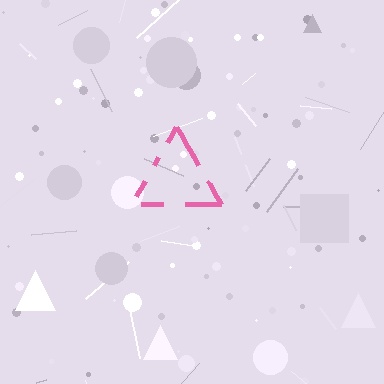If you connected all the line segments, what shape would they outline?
They would outline a triangle.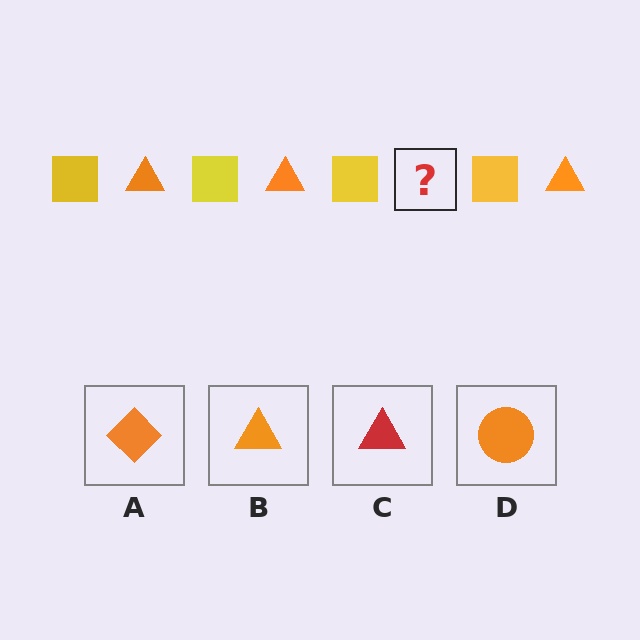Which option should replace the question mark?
Option B.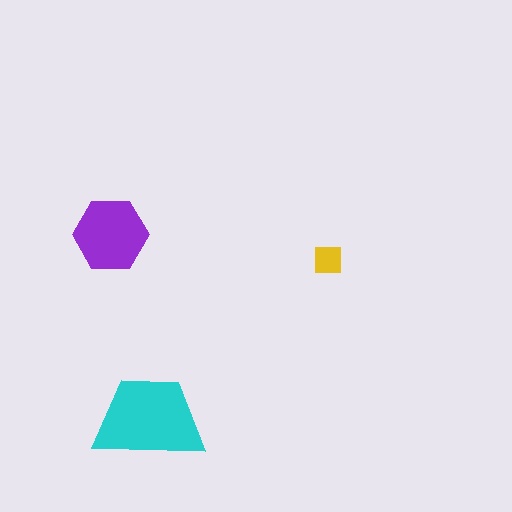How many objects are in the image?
There are 3 objects in the image.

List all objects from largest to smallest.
The cyan trapezoid, the purple hexagon, the yellow square.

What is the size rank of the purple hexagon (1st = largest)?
2nd.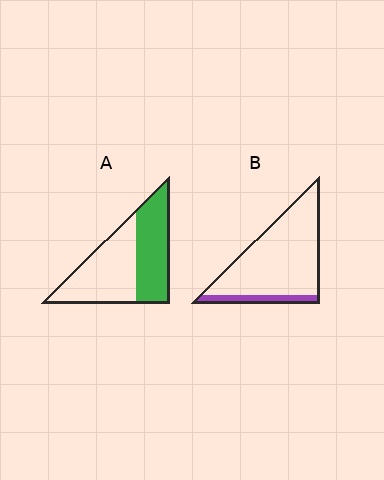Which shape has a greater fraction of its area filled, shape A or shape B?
Shape A.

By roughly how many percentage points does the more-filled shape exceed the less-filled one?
By roughly 30 percentage points (A over B).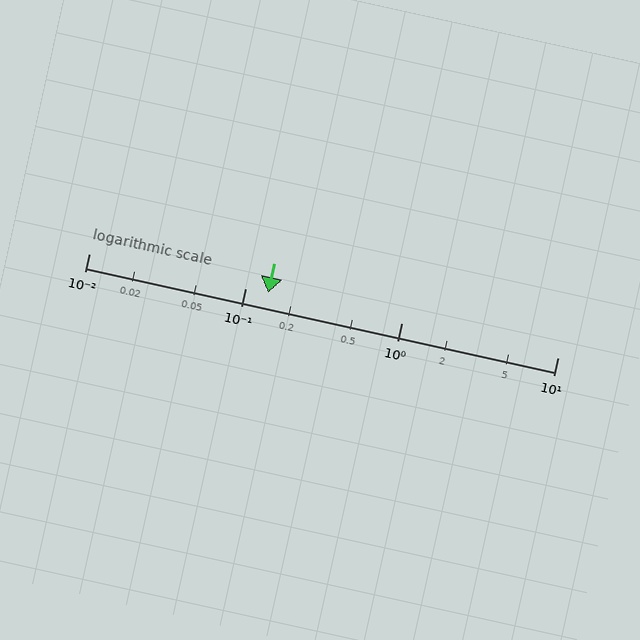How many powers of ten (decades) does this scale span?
The scale spans 3 decades, from 0.01 to 10.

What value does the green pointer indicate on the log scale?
The pointer indicates approximately 0.14.